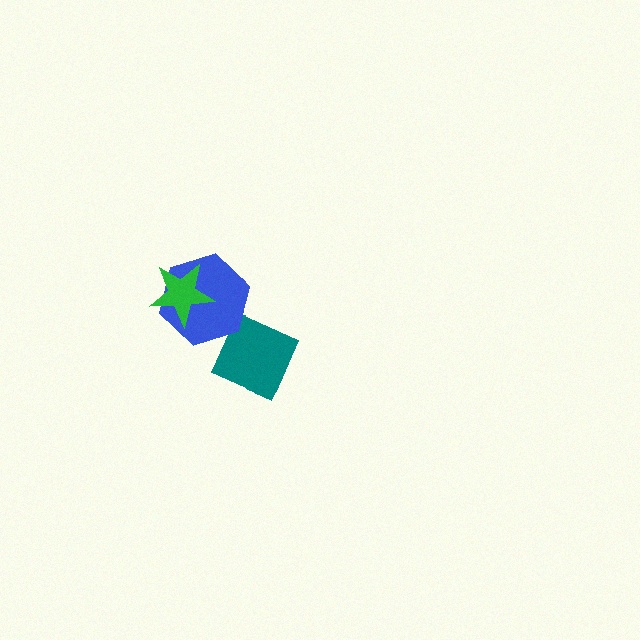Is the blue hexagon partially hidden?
Yes, it is partially covered by another shape.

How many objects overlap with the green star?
1 object overlaps with the green star.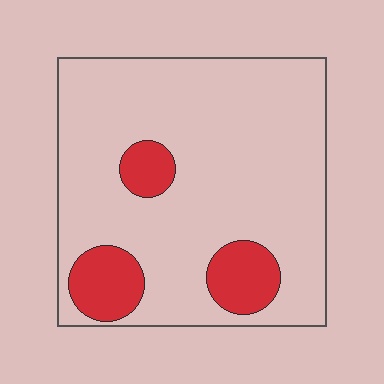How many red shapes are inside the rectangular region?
3.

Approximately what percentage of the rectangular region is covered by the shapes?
Approximately 15%.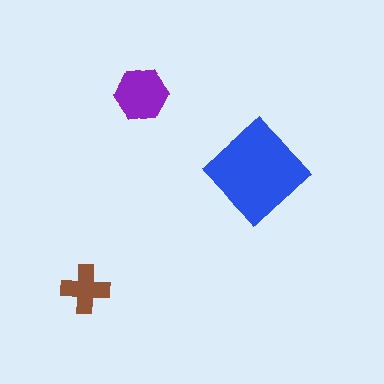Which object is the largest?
The blue diamond.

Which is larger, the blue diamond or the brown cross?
The blue diamond.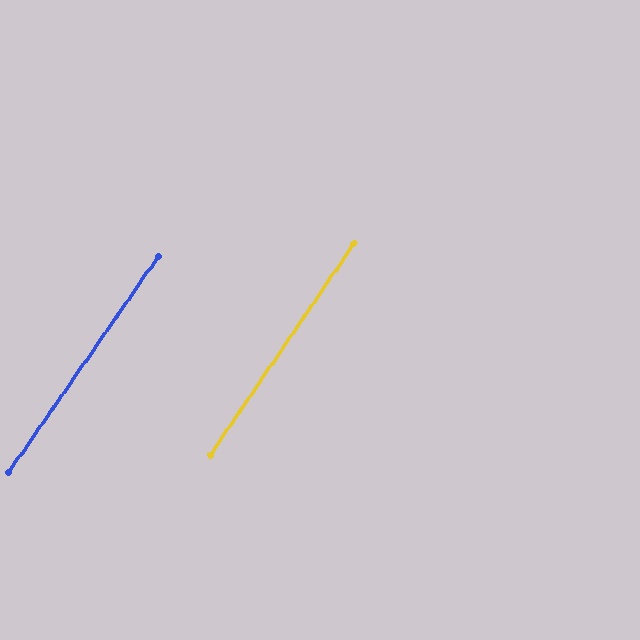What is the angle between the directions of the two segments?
Approximately 0 degrees.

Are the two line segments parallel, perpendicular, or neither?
Parallel — their directions differ by only 0.5°.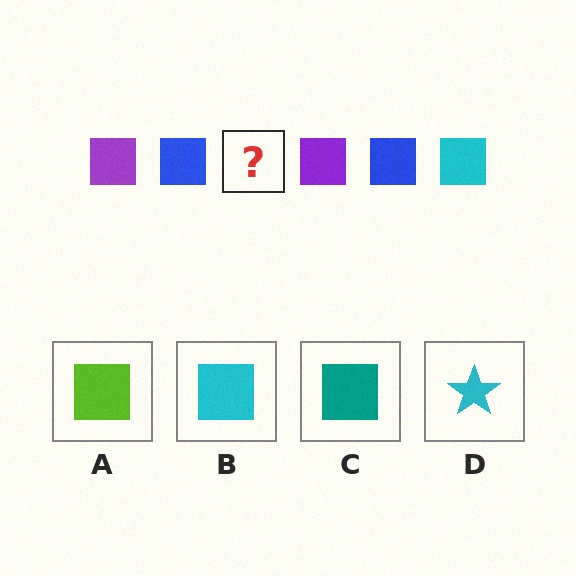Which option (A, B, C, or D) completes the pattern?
B.